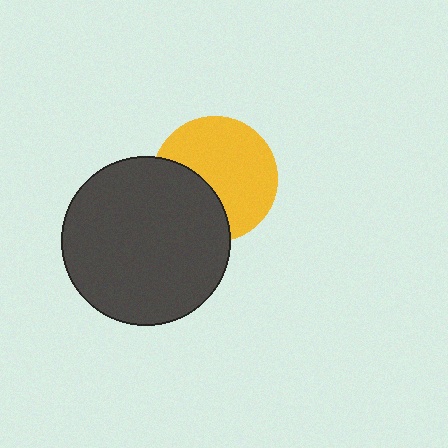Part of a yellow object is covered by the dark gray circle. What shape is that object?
It is a circle.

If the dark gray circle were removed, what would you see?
You would see the complete yellow circle.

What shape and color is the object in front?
The object in front is a dark gray circle.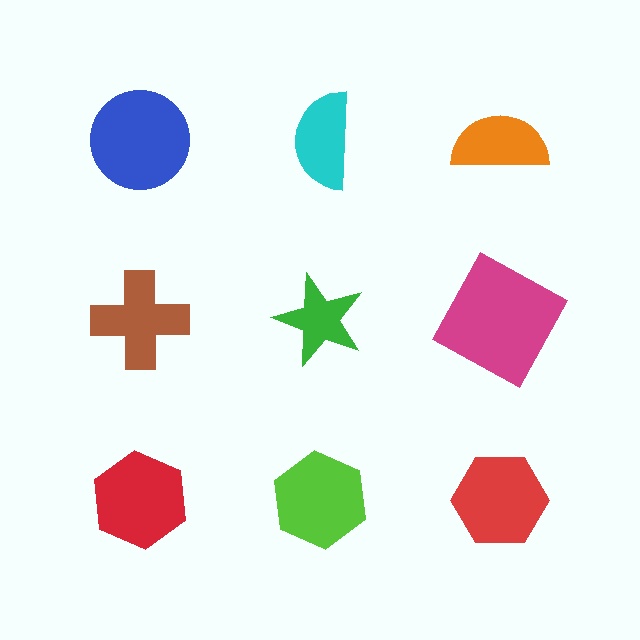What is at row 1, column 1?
A blue circle.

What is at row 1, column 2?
A cyan semicircle.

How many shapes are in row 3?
3 shapes.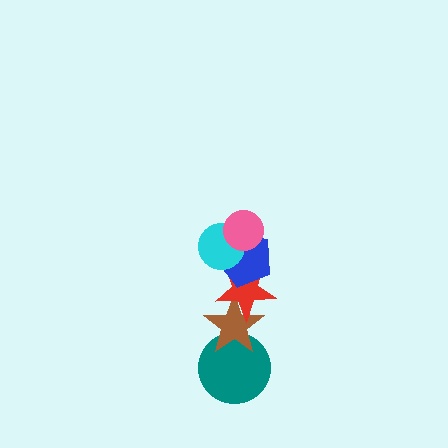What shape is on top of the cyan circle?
The pink circle is on top of the cyan circle.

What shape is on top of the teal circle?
The brown star is on top of the teal circle.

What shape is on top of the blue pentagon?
The cyan circle is on top of the blue pentagon.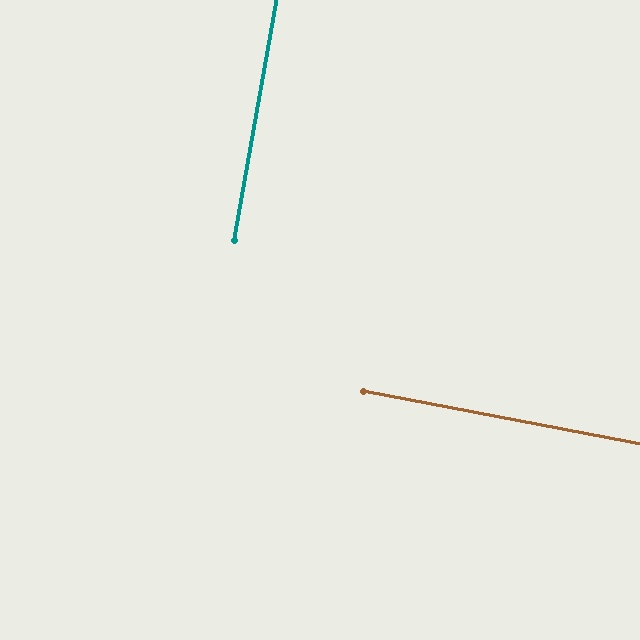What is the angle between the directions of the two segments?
Approximately 89 degrees.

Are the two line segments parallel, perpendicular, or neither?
Perpendicular — they meet at approximately 89°.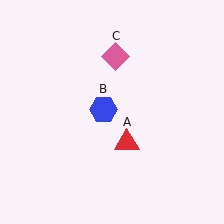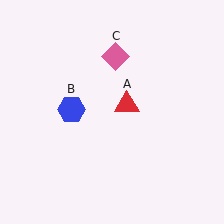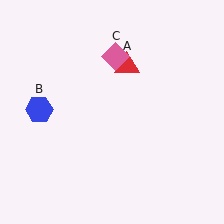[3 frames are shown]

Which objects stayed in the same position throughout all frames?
Pink diamond (object C) remained stationary.